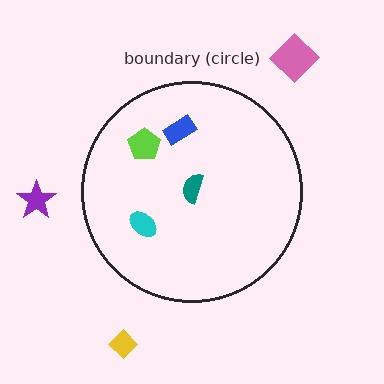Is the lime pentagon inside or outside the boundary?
Inside.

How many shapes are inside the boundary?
4 inside, 3 outside.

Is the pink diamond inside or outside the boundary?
Outside.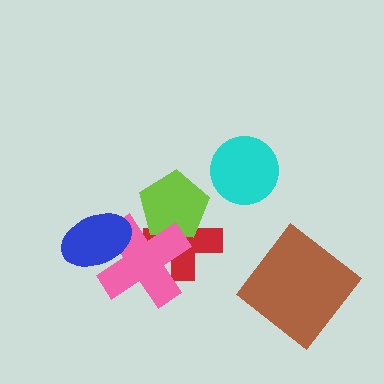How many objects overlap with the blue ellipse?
1 object overlaps with the blue ellipse.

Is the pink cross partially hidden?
Yes, it is partially covered by another shape.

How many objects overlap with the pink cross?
3 objects overlap with the pink cross.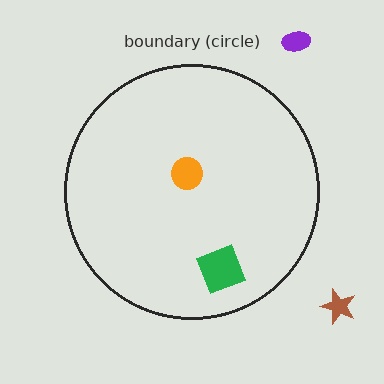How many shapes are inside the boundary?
2 inside, 2 outside.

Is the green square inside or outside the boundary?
Inside.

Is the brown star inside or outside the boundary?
Outside.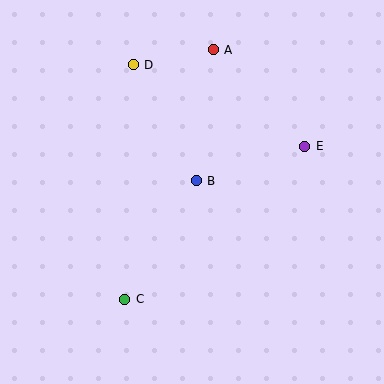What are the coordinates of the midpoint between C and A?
The midpoint between C and A is at (169, 174).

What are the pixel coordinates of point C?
Point C is at (125, 299).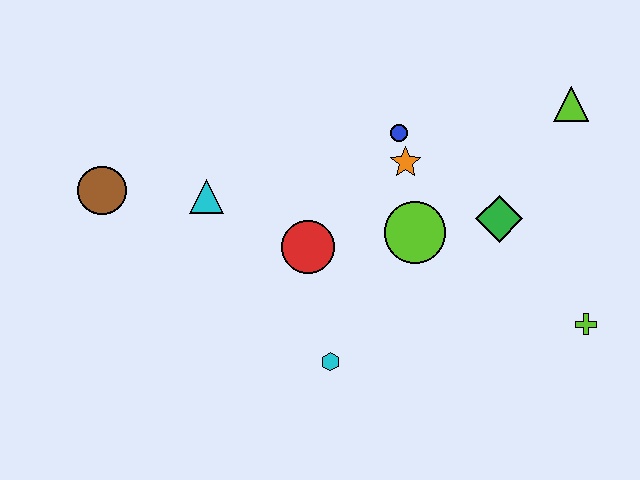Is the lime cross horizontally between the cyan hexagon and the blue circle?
No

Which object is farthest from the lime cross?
The brown circle is farthest from the lime cross.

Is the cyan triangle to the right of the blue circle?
No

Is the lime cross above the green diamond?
No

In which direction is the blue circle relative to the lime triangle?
The blue circle is to the left of the lime triangle.